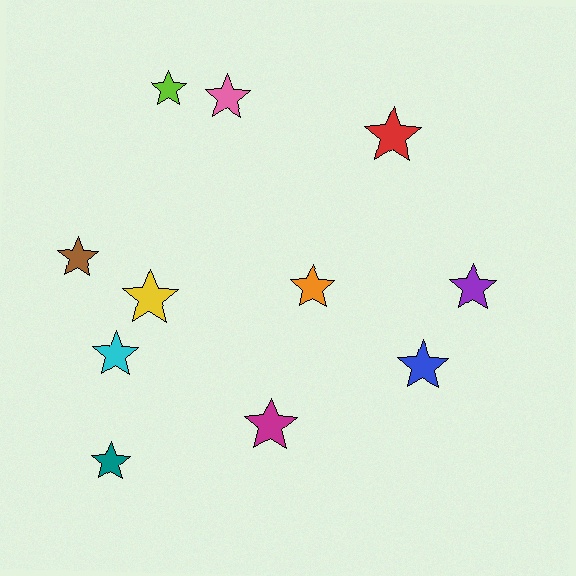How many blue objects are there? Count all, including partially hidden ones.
There is 1 blue object.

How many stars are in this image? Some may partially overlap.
There are 11 stars.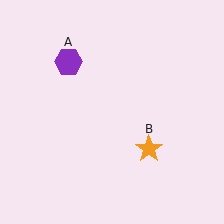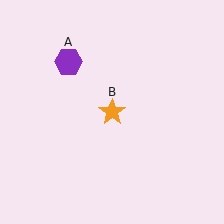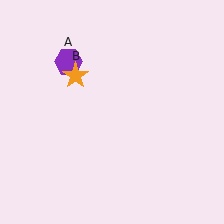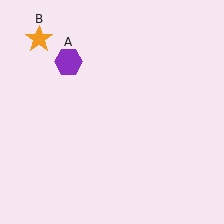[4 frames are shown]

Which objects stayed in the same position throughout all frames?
Purple hexagon (object A) remained stationary.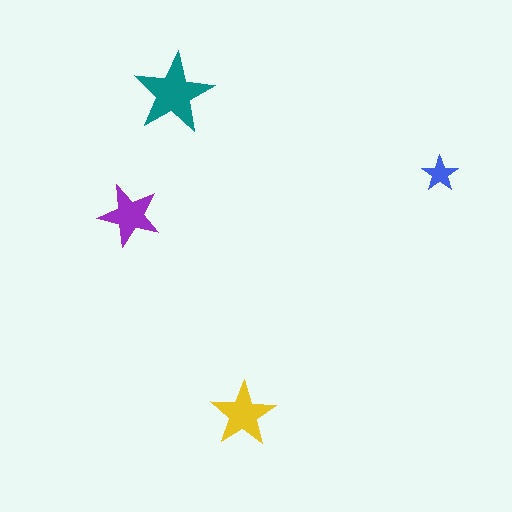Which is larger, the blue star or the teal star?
The teal one.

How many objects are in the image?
There are 4 objects in the image.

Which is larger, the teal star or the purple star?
The teal one.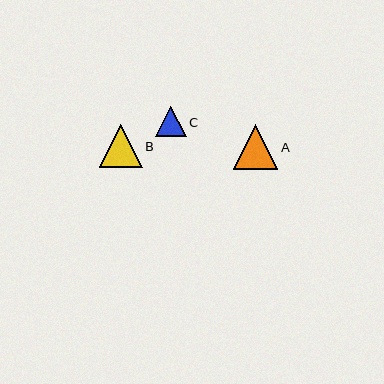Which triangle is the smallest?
Triangle C is the smallest with a size of approximately 31 pixels.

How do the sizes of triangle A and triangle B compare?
Triangle A and triangle B are approximately the same size.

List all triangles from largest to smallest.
From largest to smallest: A, B, C.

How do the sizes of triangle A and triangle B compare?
Triangle A and triangle B are approximately the same size.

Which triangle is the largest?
Triangle A is the largest with a size of approximately 44 pixels.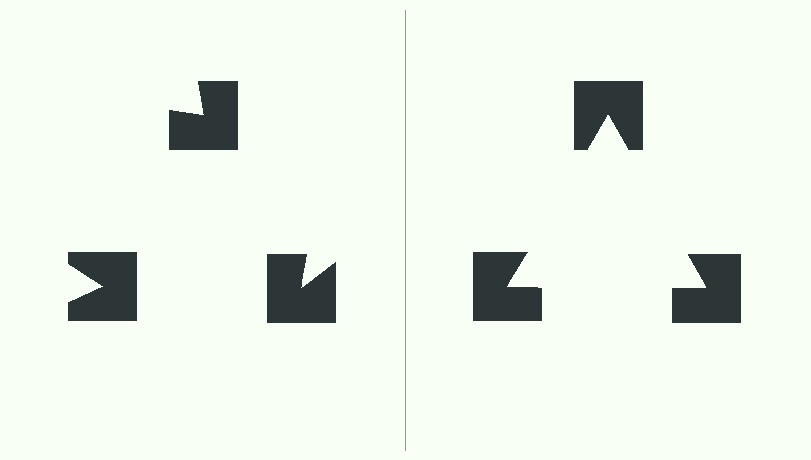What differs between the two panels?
The notched squares are positioned identically on both sides; only the wedge orientations differ. On the right they align to a triangle; on the left they are misaligned.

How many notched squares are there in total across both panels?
6 — 3 on each side.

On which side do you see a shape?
An illusory triangle appears on the right side. On the left side the wedge cuts are rotated, so no coherent shape forms.